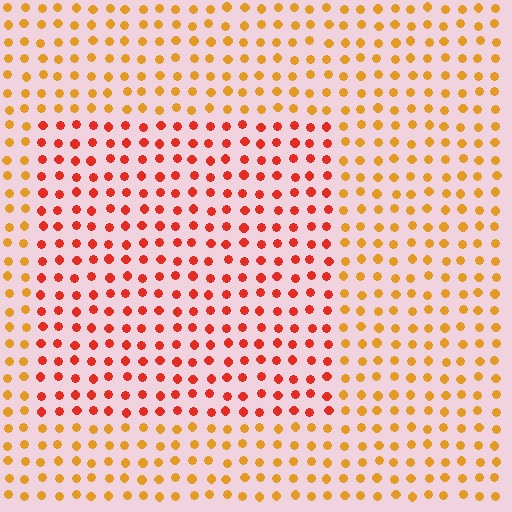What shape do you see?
I see a rectangle.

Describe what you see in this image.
The image is filled with small orange elements in a uniform arrangement. A rectangle-shaped region is visible where the elements are tinted to a slightly different hue, forming a subtle color boundary.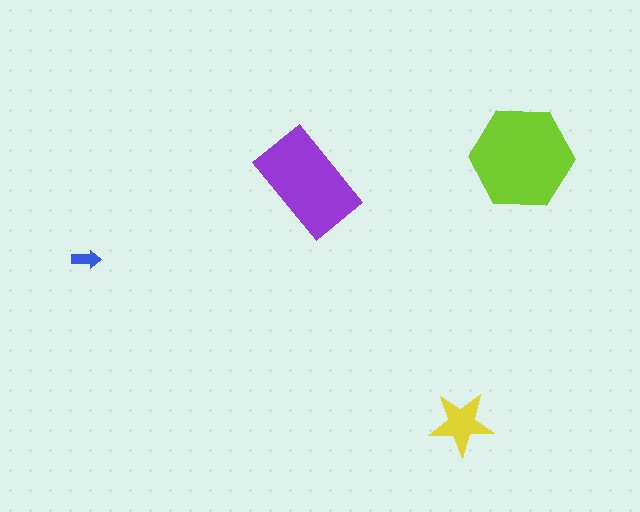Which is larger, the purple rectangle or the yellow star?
The purple rectangle.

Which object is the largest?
The lime hexagon.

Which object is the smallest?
The blue arrow.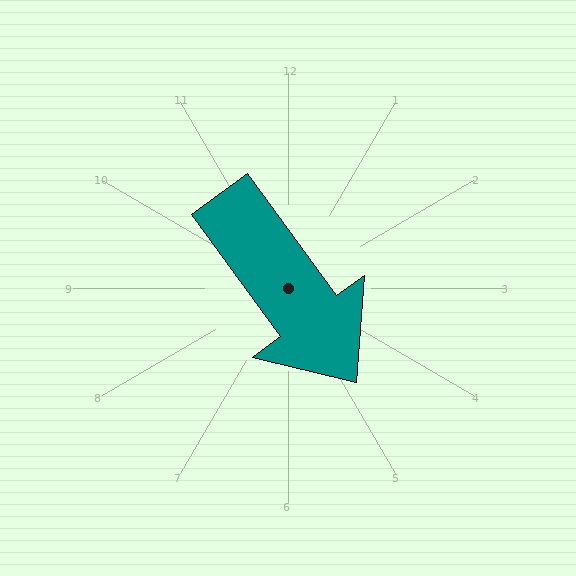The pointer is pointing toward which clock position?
Roughly 5 o'clock.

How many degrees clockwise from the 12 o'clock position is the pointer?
Approximately 144 degrees.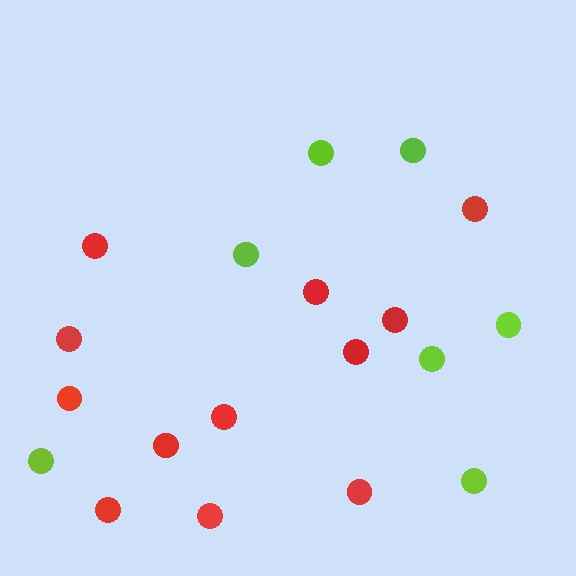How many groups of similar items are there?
There are 2 groups: one group of red circles (12) and one group of lime circles (7).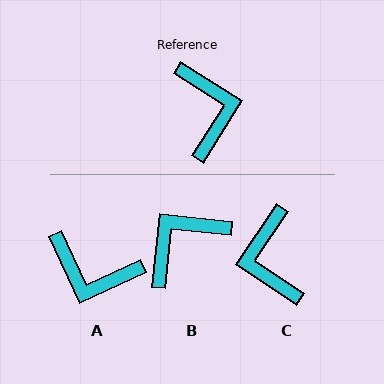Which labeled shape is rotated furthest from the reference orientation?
C, about 178 degrees away.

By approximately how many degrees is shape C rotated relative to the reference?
Approximately 178 degrees counter-clockwise.